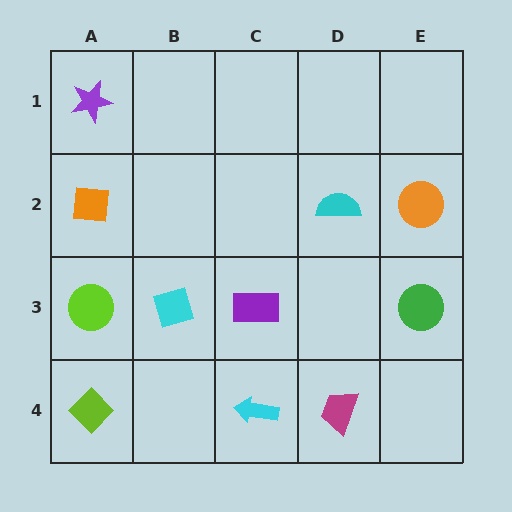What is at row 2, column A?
An orange square.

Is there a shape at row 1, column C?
No, that cell is empty.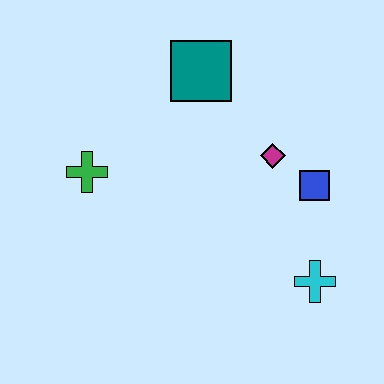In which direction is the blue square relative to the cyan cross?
The blue square is above the cyan cross.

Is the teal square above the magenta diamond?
Yes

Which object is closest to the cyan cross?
The blue square is closest to the cyan cross.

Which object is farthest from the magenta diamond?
The green cross is farthest from the magenta diamond.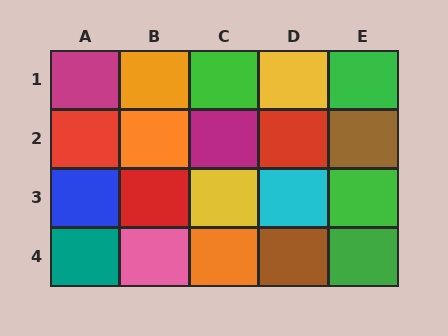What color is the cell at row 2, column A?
Red.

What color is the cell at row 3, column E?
Green.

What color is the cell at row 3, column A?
Blue.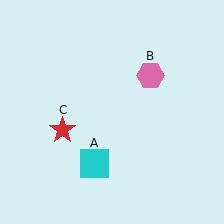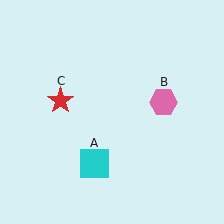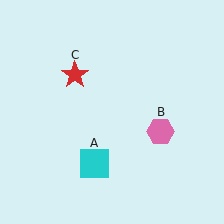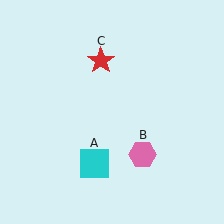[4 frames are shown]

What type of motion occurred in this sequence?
The pink hexagon (object B), red star (object C) rotated clockwise around the center of the scene.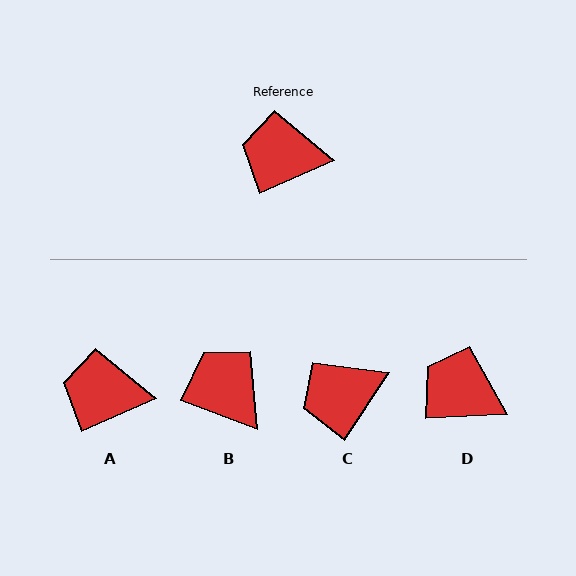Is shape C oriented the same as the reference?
No, it is off by about 32 degrees.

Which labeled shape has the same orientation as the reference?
A.